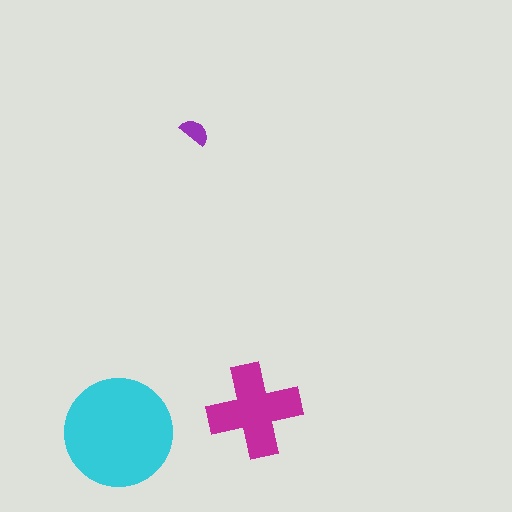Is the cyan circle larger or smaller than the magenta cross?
Larger.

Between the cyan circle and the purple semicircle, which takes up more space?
The cyan circle.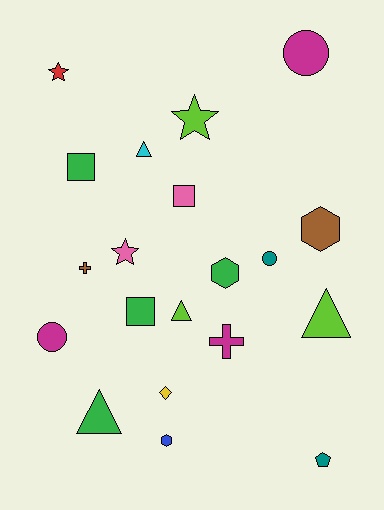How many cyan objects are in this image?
There is 1 cyan object.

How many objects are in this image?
There are 20 objects.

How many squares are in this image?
There are 3 squares.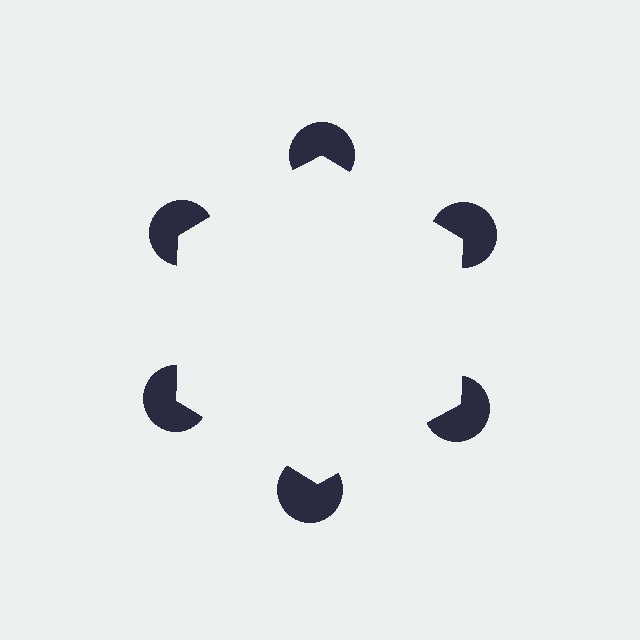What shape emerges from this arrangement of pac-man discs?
An illusory hexagon — its edges are inferred from the aligned wedge cuts in the pac-man discs, not physically drawn.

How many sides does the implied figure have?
6 sides.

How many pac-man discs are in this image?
There are 6 — one at each vertex of the illusory hexagon.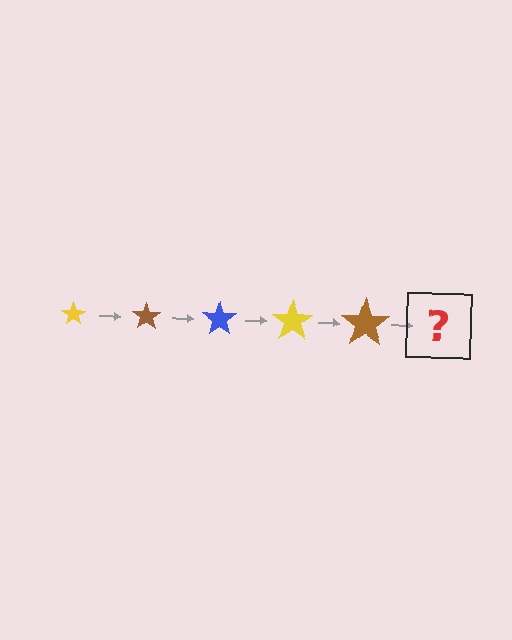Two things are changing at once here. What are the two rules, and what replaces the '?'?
The two rules are that the star grows larger each step and the color cycles through yellow, brown, and blue. The '?' should be a blue star, larger than the previous one.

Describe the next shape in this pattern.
It should be a blue star, larger than the previous one.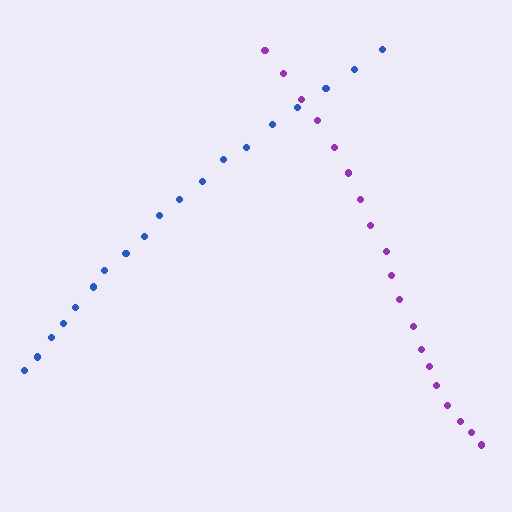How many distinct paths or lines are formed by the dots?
There are 2 distinct paths.